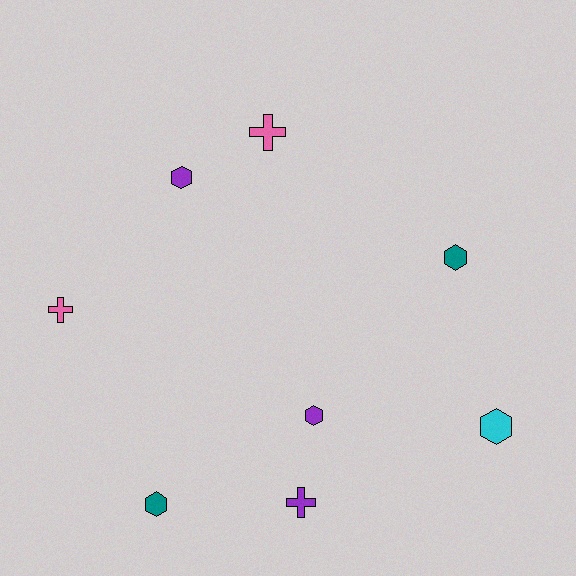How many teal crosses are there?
There are no teal crosses.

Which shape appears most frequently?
Hexagon, with 5 objects.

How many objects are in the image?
There are 8 objects.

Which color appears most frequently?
Purple, with 3 objects.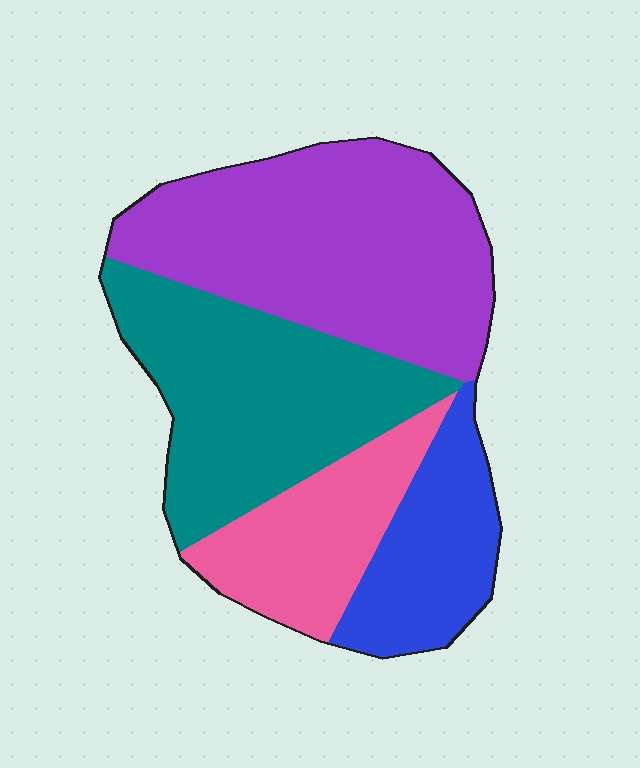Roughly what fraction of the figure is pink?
Pink covers roughly 15% of the figure.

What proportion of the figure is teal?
Teal covers roughly 30% of the figure.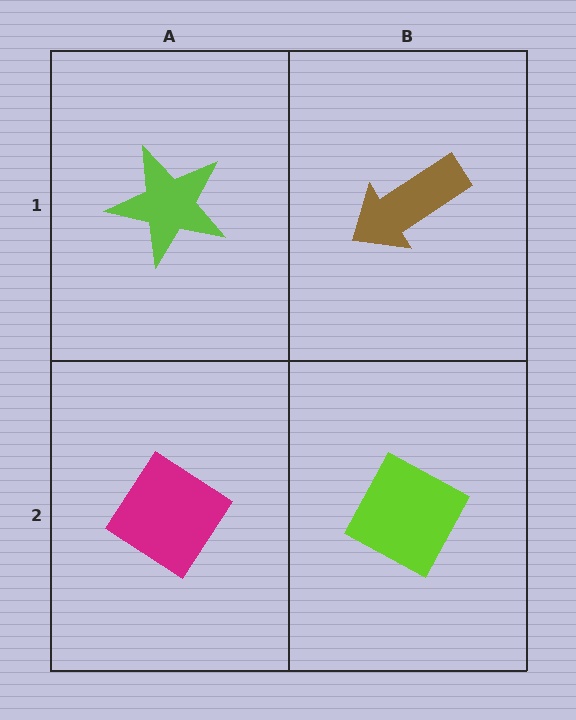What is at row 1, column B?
A brown arrow.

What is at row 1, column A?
A lime star.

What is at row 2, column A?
A magenta diamond.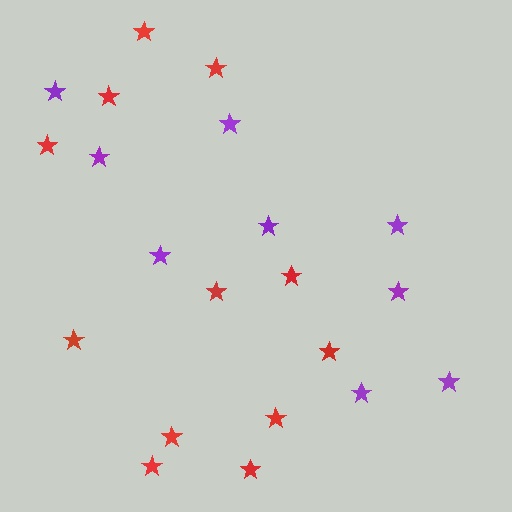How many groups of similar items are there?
There are 2 groups: one group of red stars (12) and one group of purple stars (9).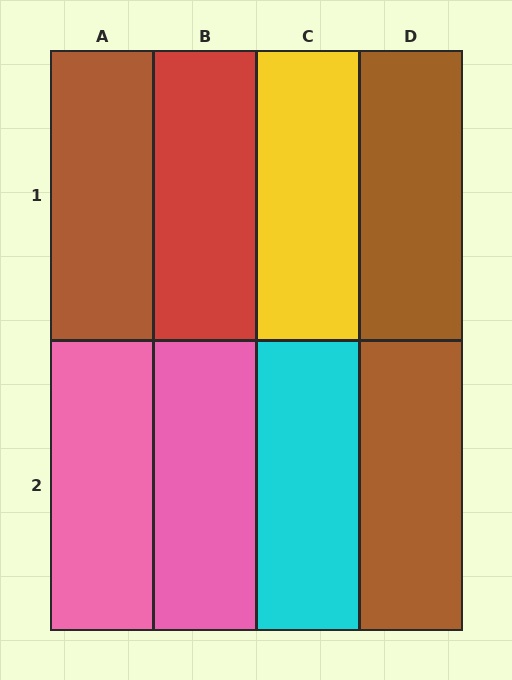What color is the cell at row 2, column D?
Brown.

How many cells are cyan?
1 cell is cyan.